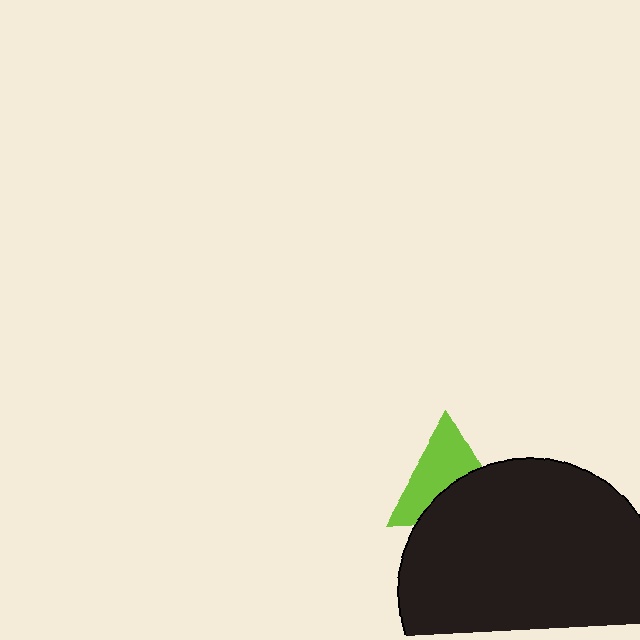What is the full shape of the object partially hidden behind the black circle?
The partially hidden object is a lime triangle.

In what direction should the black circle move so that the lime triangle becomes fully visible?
The black circle should move down. That is the shortest direction to clear the overlap and leave the lime triangle fully visible.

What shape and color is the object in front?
The object in front is a black circle.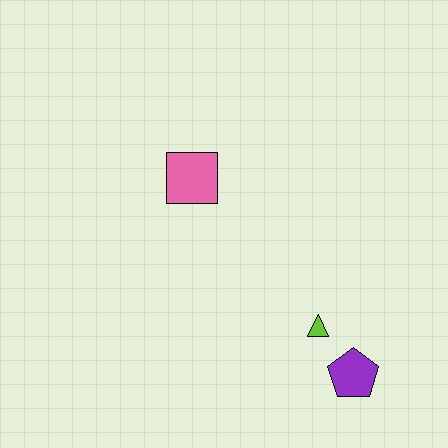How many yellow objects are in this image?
There are no yellow objects.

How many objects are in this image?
There are 3 objects.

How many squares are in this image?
There is 1 square.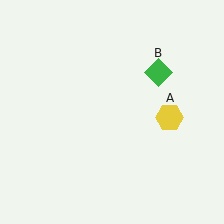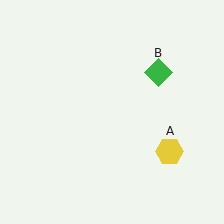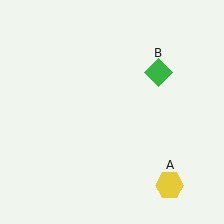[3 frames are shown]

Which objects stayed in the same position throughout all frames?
Green diamond (object B) remained stationary.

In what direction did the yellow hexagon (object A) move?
The yellow hexagon (object A) moved down.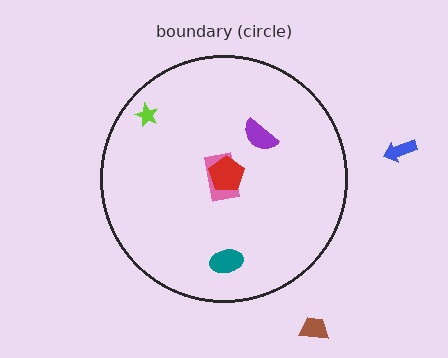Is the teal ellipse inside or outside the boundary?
Inside.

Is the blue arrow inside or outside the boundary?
Outside.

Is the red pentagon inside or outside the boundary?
Inside.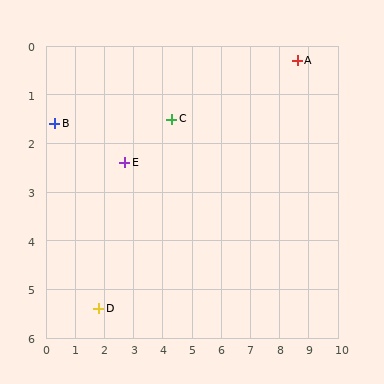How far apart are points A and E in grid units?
Points A and E are about 6.3 grid units apart.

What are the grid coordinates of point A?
Point A is at approximately (8.6, 0.3).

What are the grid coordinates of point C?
Point C is at approximately (4.3, 1.5).